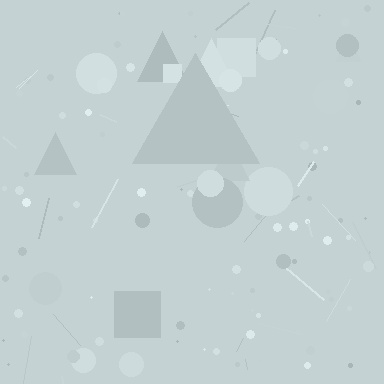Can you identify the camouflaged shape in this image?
The camouflaged shape is a triangle.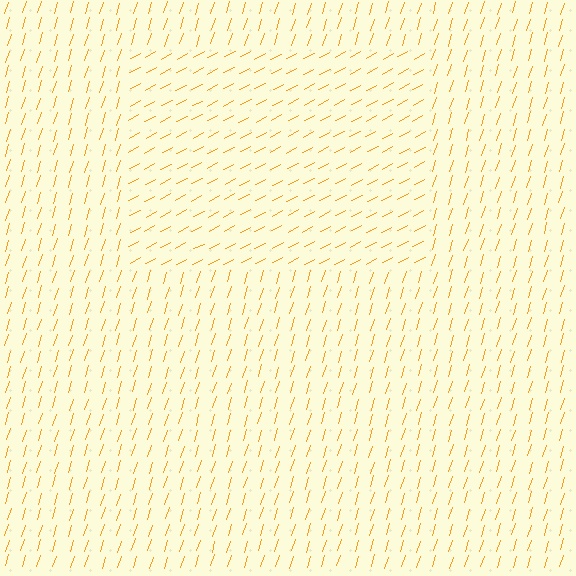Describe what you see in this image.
The image is filled with small orange line segments. A rectangle region in the image has lines oriented differently from the surrounding lines, creating a visible texture boundary.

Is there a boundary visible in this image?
Yes, there is a texture boundary formed by a change in line orientation.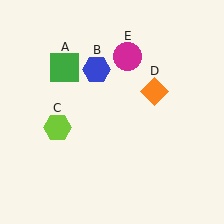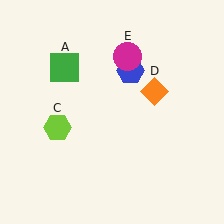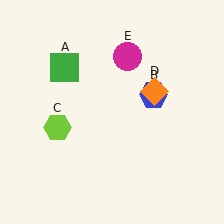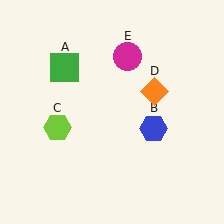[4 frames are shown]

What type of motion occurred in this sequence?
The blue hexagon (object B) rotated clockwise around the center of the scene.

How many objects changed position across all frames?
1 object changed position: blue hexagon (object B).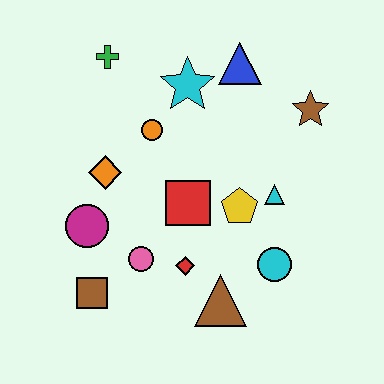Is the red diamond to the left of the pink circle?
No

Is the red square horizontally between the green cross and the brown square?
No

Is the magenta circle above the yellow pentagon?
No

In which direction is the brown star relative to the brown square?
The brown star is to the right of the brown square.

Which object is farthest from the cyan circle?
The green cross is farthest from the cyan circle.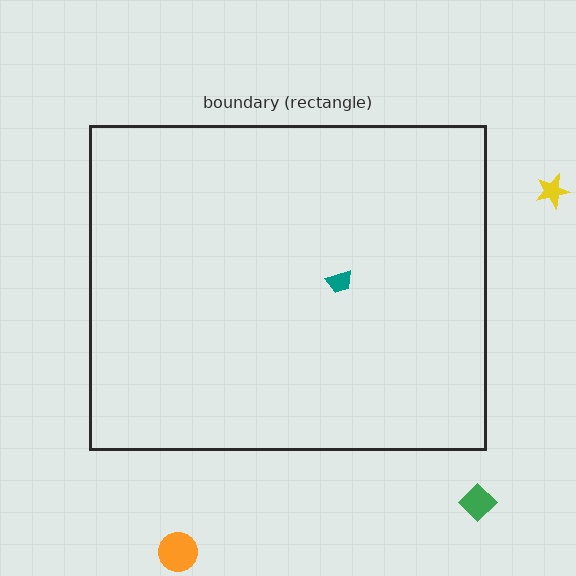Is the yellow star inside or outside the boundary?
Outside.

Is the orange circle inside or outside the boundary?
Outside.